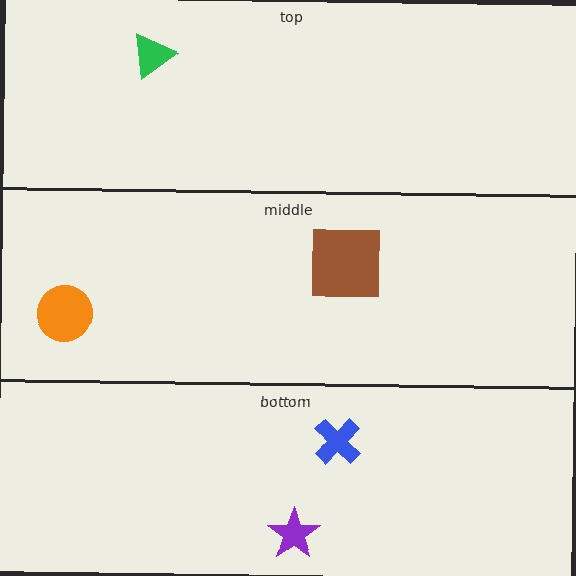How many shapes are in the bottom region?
2.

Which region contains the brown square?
The middle region.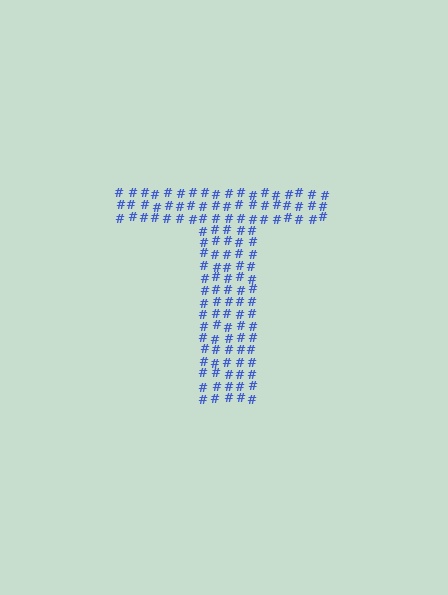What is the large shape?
The large shape is the letter T.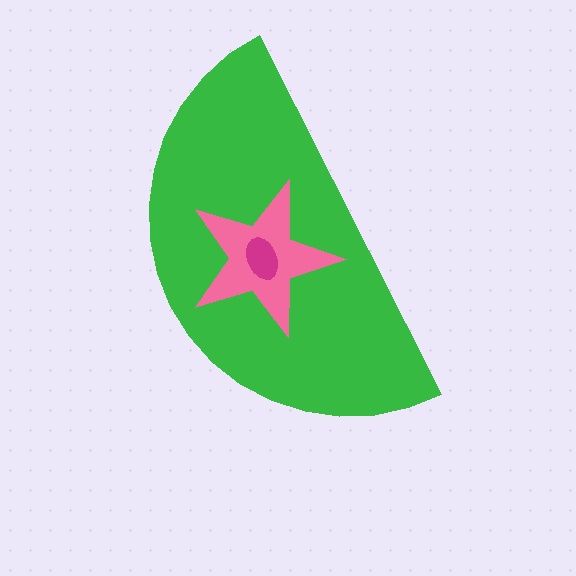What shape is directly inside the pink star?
The magenta ellipse.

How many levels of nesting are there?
3.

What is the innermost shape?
The magenta ellipse.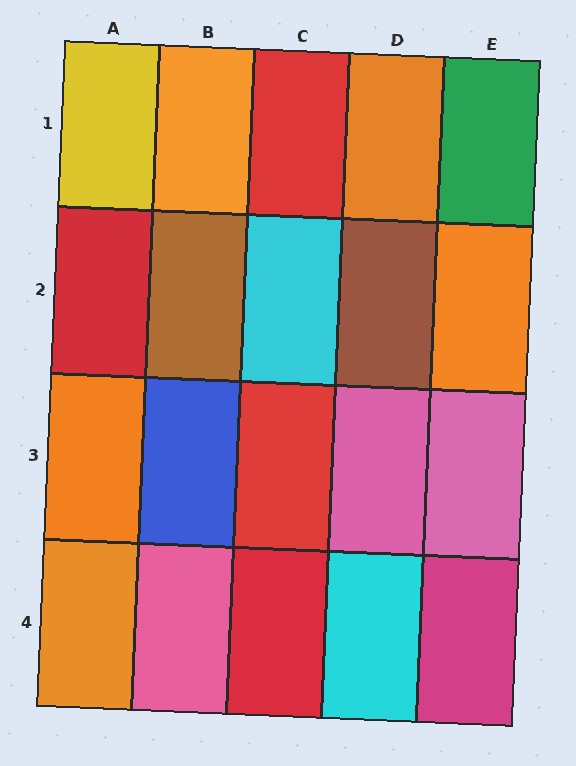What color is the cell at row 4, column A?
Orange.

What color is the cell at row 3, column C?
Red.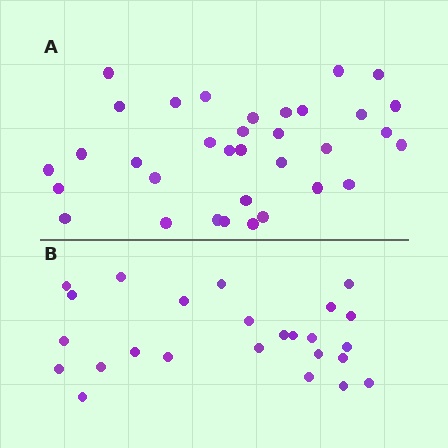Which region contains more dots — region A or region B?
Region A (the top region) has more dots.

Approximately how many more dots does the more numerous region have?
Region A has roughly 8 or so more dots than region B.